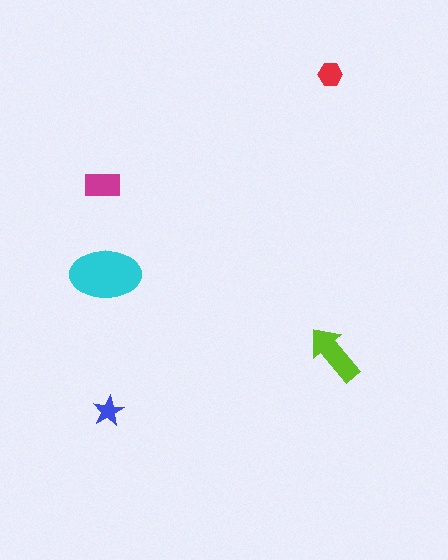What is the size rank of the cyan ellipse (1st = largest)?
1st.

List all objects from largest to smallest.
The cyan ellipse, the lime arrow, the magenta rectangle, the red hexagon, the blue star.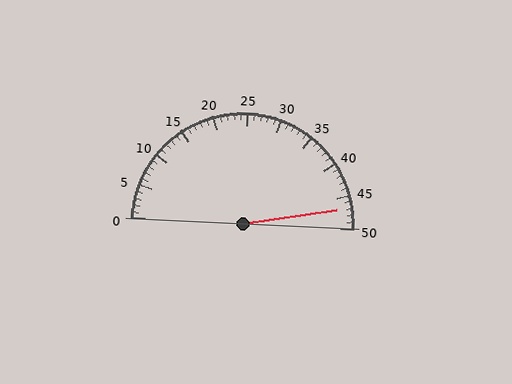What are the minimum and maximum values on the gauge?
The gauge ranges from 0 to 50.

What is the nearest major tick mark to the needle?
The nearest major tick mark is 45.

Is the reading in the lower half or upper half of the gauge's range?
The reading is in the upper half of the range (0 to 50).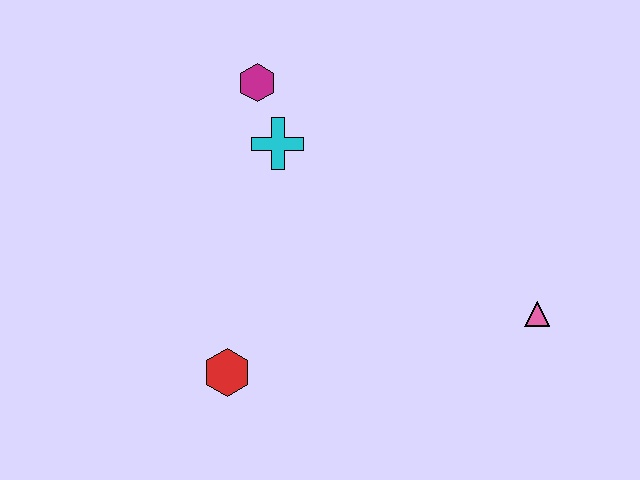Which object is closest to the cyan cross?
The magenta hexagon is closest to the cyan cross.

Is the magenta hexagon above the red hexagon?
Yes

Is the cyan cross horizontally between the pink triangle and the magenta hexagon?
Yes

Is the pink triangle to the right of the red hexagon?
Yes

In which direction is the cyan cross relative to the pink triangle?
The cyan cross is to the left of the pink triangle.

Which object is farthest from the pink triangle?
The magenta hexagon is farthest from the pink triangle.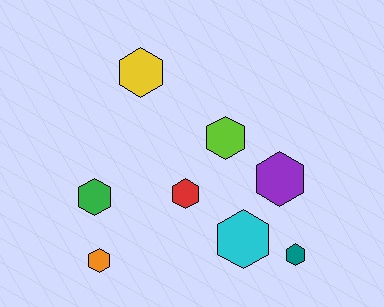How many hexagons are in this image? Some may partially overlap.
There are 8 hexagons.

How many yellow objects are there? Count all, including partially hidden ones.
There is 1 yellow object.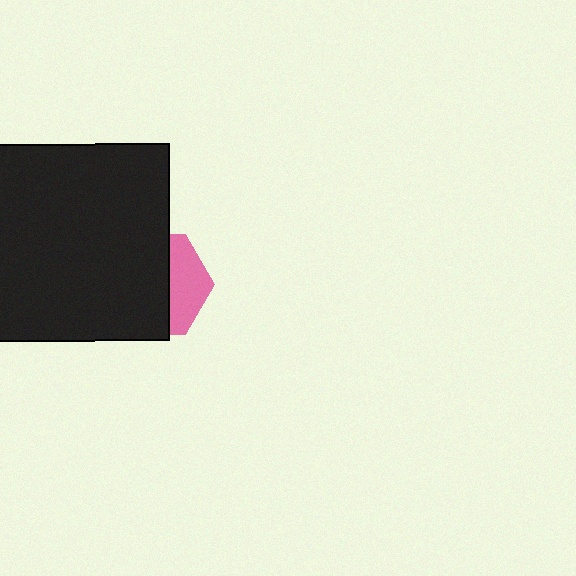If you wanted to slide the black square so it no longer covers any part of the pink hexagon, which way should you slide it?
Slide it left — that is the most direct way to separate the two shapes.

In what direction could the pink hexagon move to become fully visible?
The pink hexagon could move right. That would shift it out from behind the black square entirely.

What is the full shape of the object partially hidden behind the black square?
The partially hidden object is a pink hexagon.